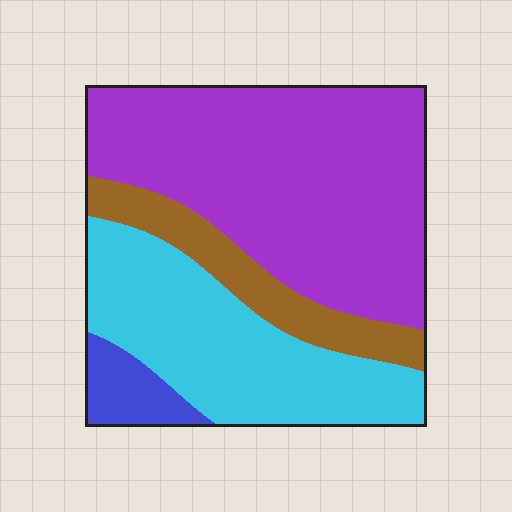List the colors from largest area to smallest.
From largest to smallest: purple, cyan, brown, blue.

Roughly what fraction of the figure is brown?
Brown covers around 15% of the figure.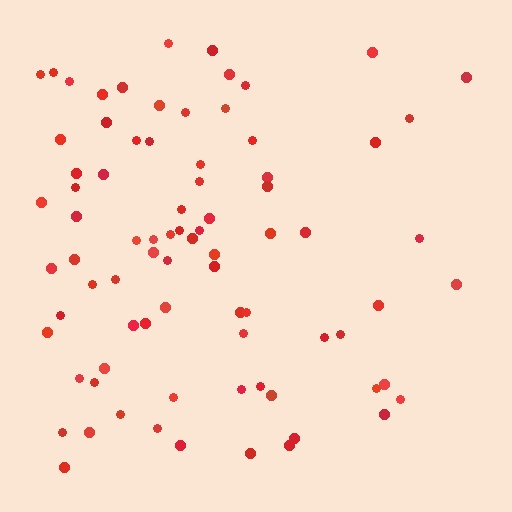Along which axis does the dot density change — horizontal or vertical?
Horizontal.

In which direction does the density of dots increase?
From right to left, with the left side densest.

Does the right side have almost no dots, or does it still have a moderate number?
Still a moderate number, just noticeably fewer than the left.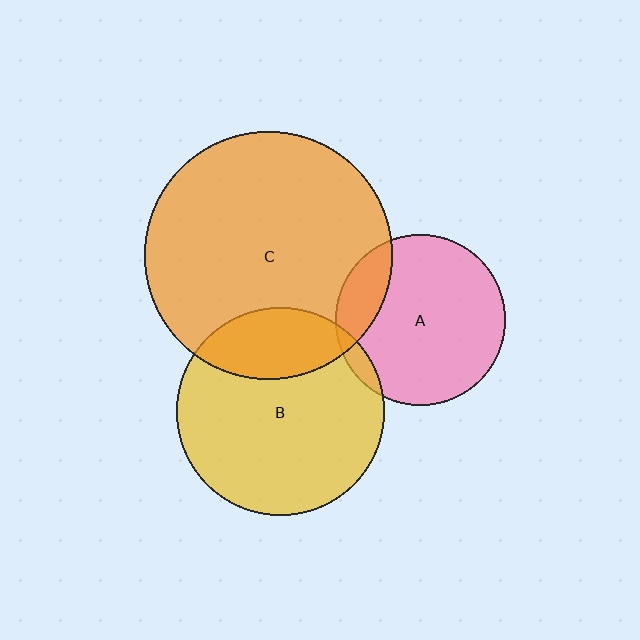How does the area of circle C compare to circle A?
Approximately 2.1 times.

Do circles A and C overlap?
Yes.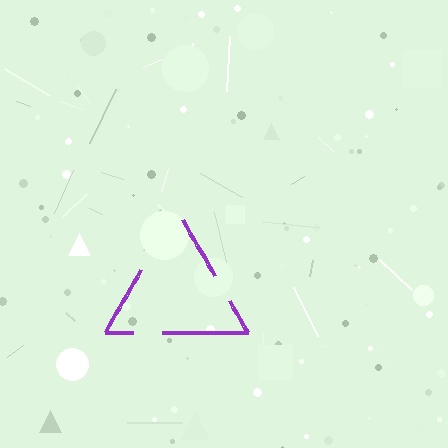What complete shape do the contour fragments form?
The contour fragments form a triangle.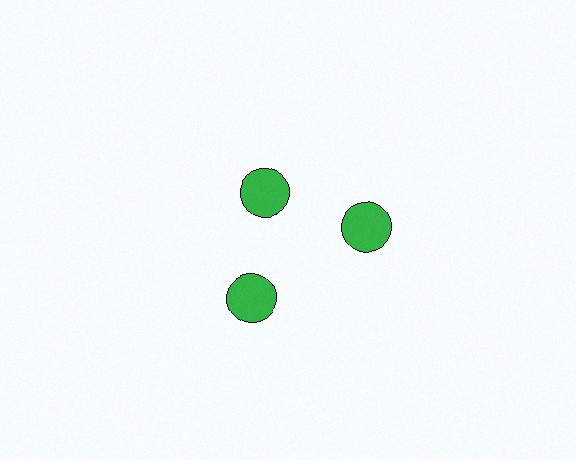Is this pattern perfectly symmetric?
No. The 3 green circles are arranged in a ring, but one element near the 11 o'clock position is pulled inward toward the center, breaking the 3-fold rotational symmetry.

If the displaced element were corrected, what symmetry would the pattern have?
It would have 3-fold rotational symmetry — the pattern would map onto itself every 120 degrees.